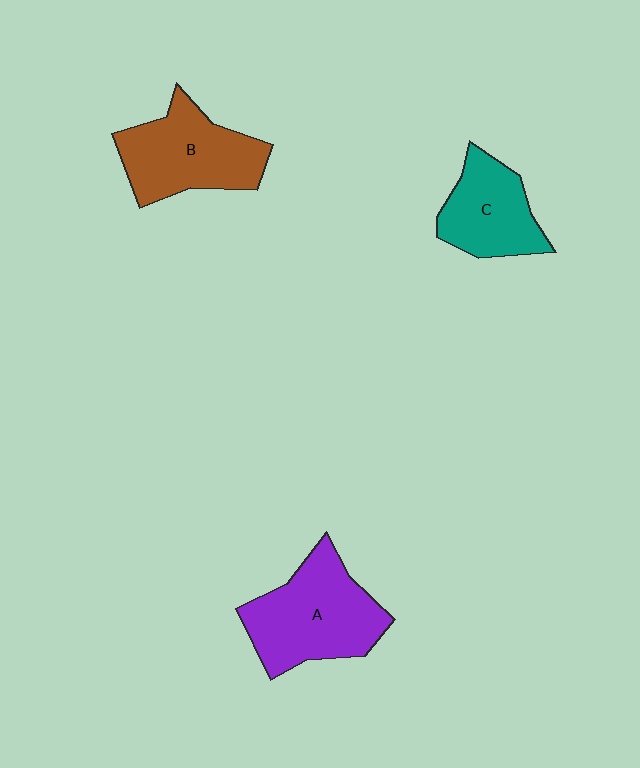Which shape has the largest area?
Shape A (purple).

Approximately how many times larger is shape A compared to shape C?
Approximately 1.5 times.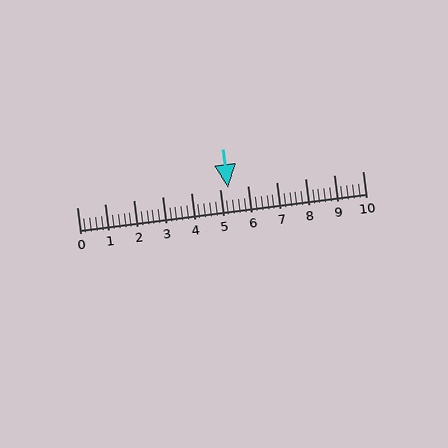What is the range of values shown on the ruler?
The ruler shows values from 0 to 10.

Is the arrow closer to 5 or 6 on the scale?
The arrow is closer to 5.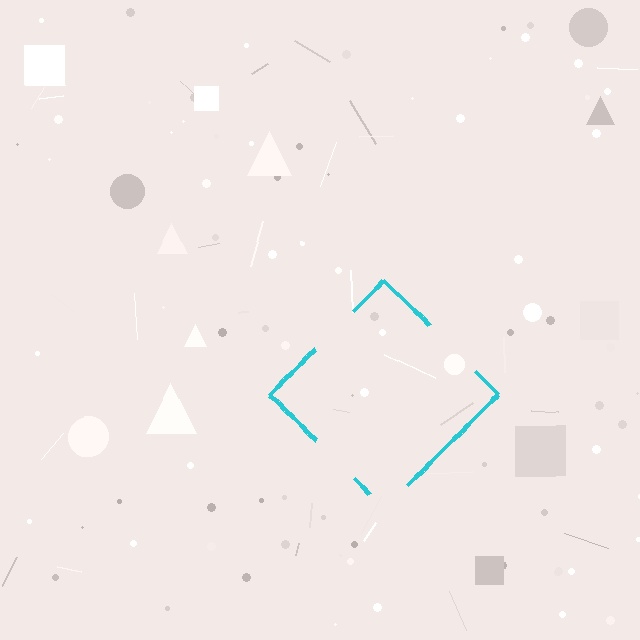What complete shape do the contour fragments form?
The contour fragments form a diamond.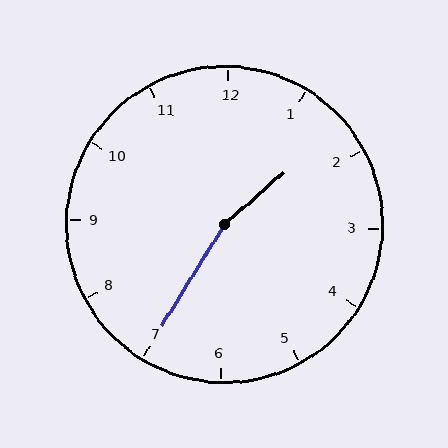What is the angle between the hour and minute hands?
Approximately 162 degrees.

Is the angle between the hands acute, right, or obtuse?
It is obtuse.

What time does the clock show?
1:35.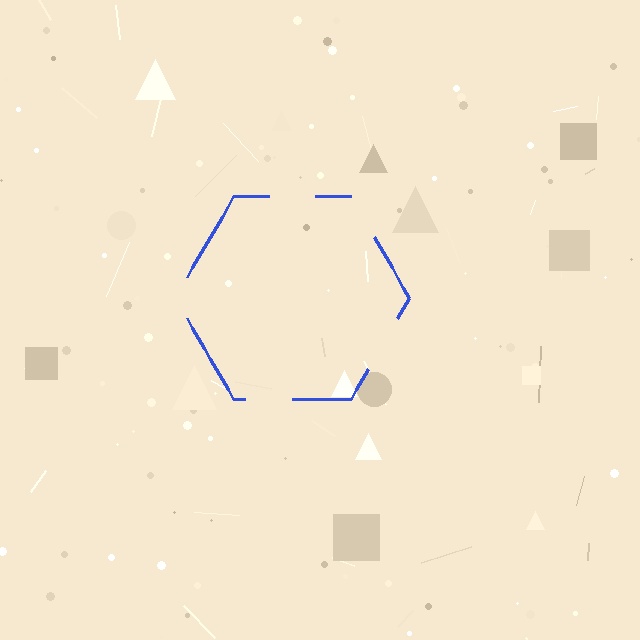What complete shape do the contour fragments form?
The contour fragments form a hexagon.